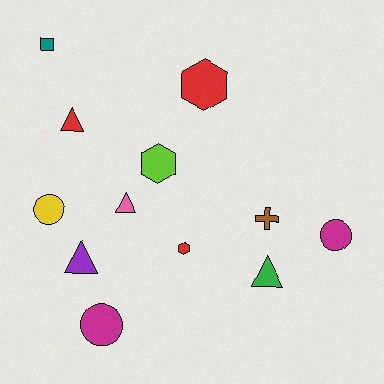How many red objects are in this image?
There are 3 red objects.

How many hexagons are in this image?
There are 3 hexagons.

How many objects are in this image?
There are 12 objects.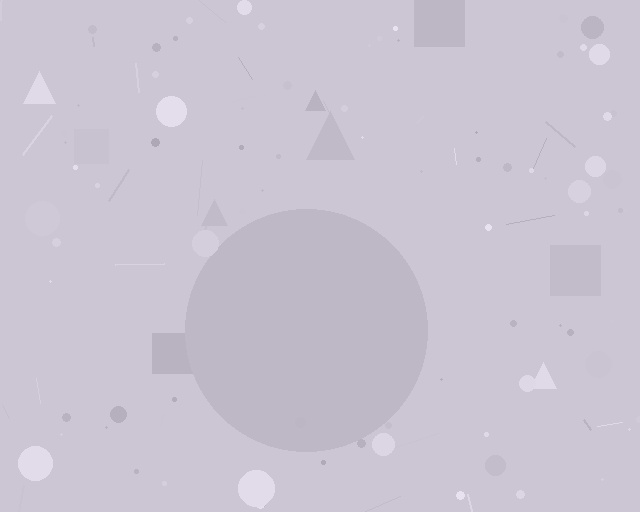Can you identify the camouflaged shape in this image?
The camouflaged shape is a circle.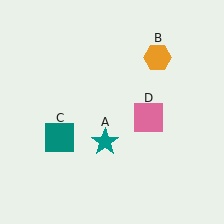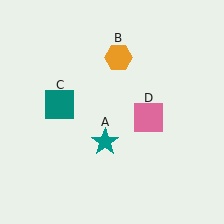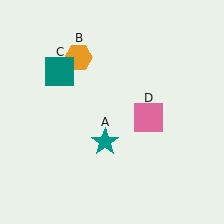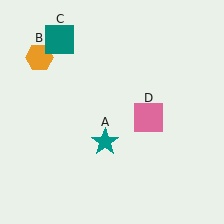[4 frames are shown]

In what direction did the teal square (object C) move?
The teal square (object C) moved up.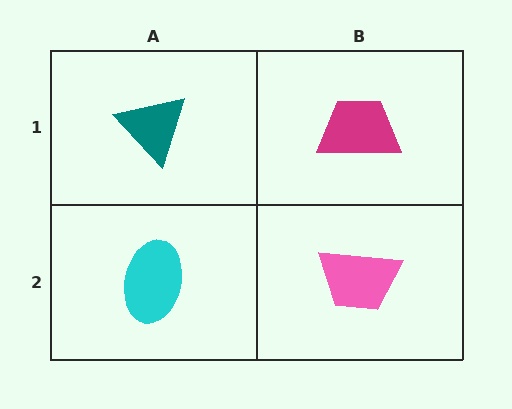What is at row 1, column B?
A magenta trapezoid.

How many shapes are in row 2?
2 shapes.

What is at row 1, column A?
A teal triangle.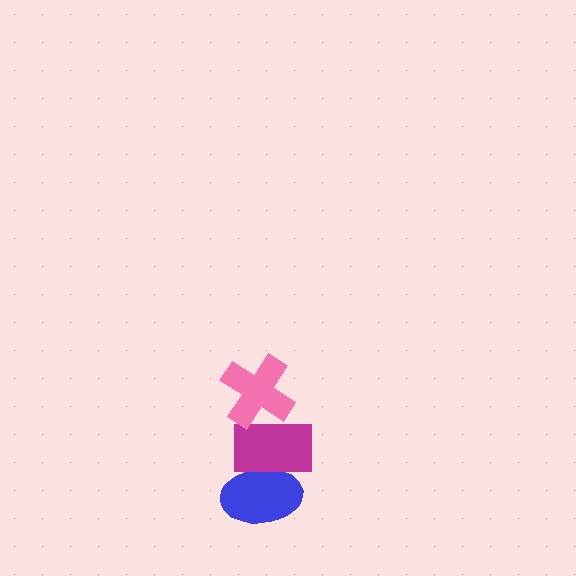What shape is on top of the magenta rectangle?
The pink cross is on top of the magenta rectangle.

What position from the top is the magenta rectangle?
The magenta rectangle is 2nd from the top.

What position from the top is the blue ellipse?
The blue ellipse is 3rd from the top.